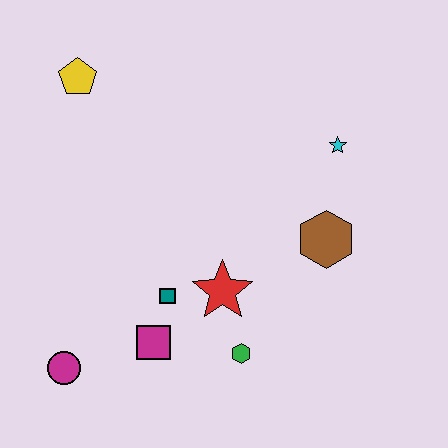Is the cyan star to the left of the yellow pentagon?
No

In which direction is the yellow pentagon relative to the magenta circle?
The yellow pentagon is above the magenta circle.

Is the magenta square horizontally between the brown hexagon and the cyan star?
No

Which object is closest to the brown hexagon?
The cyan star is closest to the brown hexagon.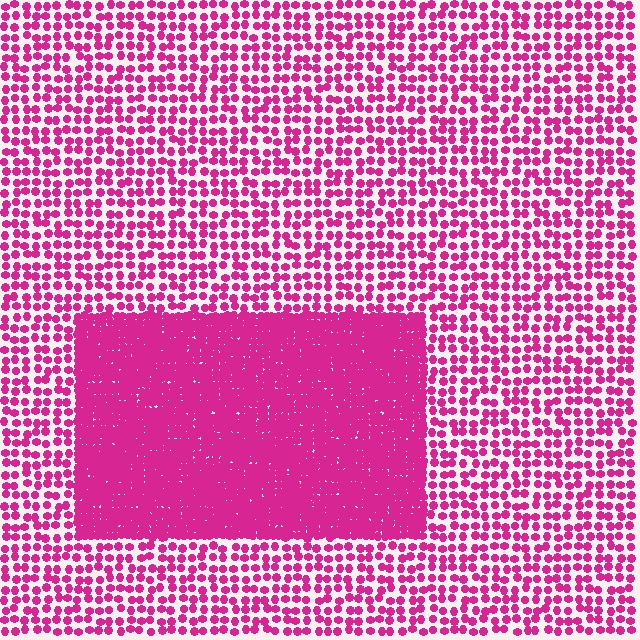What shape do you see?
I see a rectangle.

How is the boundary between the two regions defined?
The boundary is defined by a change in element density (approximately 2.8x ratio). All elements are the same color, size, and shape.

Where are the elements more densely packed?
The elements are more densely packed inside the rectangle boundary.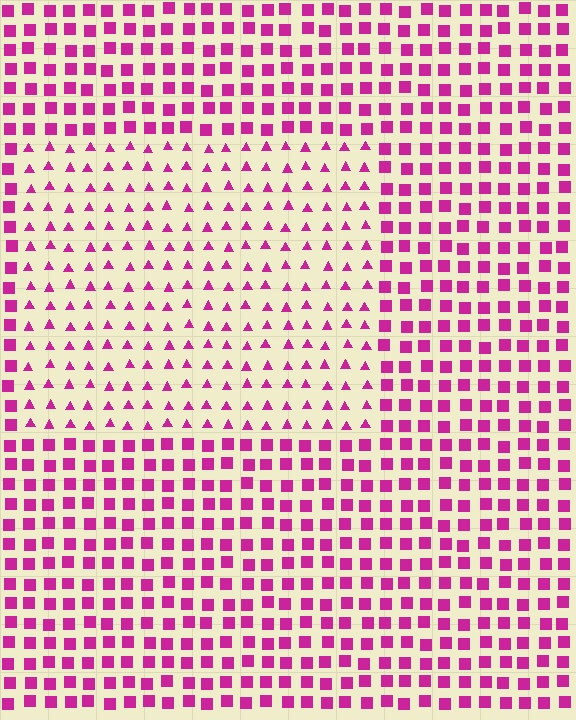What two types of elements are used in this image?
The image uses triangles inside the rectangle region and squares outside it.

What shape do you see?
I see a rectangle.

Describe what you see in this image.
The image is filled with small magenta elements arranged in a uniform grid. A rectangle-shaped region contains triangles, while the surrounding area contains squares. The boundary is defined purely by the change in element shape.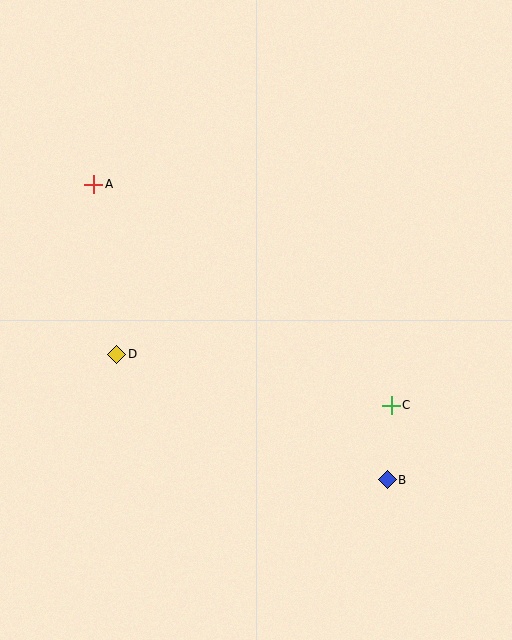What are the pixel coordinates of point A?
Point A is at (94, 184).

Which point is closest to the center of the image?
Point D at (117, 354) is closest to the center.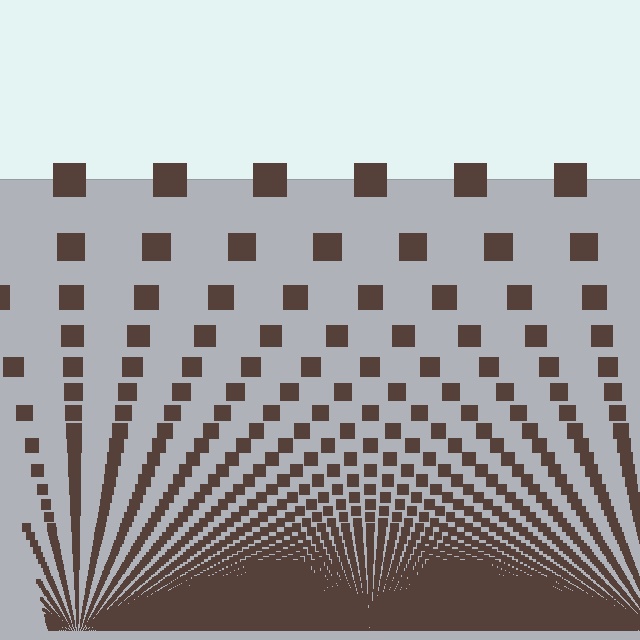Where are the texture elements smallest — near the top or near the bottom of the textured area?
Near the bottom.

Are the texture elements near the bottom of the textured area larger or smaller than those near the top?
Smaller. The gradient is inverted — elements near the bottom are smaller and denser.